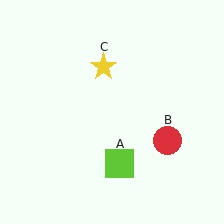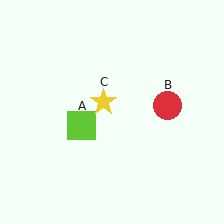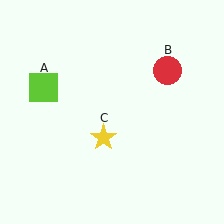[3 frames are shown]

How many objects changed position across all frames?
3 objects changed position: lime square (object A), red circle (object B), yellow star (object C).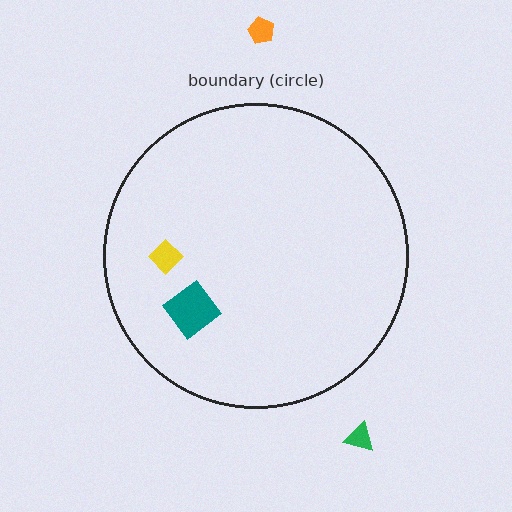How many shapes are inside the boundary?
2 inside, 2 outside.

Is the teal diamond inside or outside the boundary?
Inside.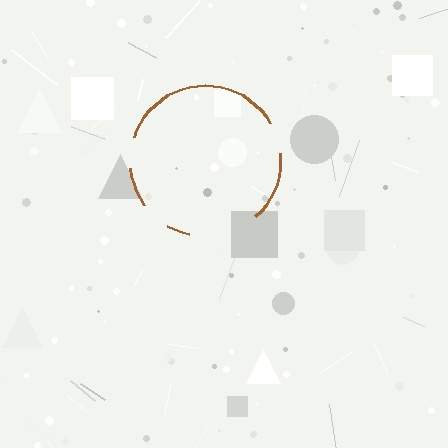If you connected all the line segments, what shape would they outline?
They would outline a circle.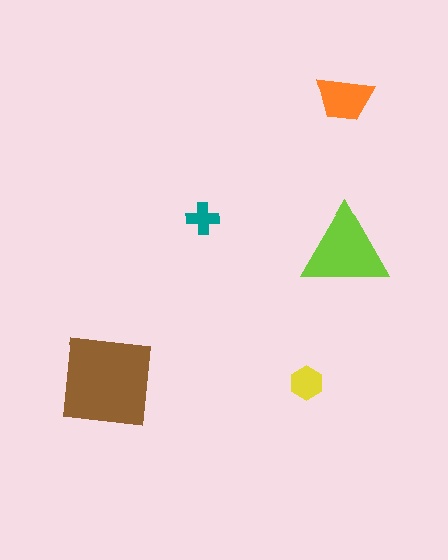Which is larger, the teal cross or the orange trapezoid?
The orange trapezoid.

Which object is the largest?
The brown square.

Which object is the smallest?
The teal cross.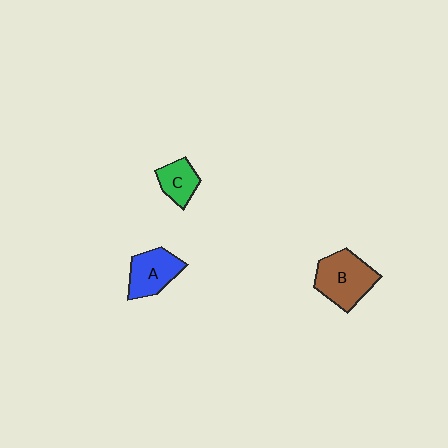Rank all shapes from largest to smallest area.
From largest to smallest: B (brown), A (blue), C (green).